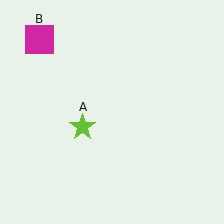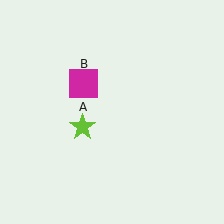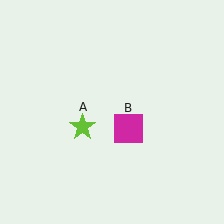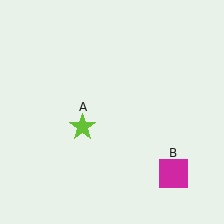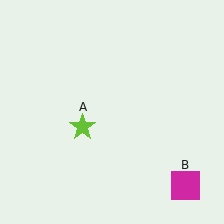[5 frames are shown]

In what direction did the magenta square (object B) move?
The magenta square (object B) moved down and to the right.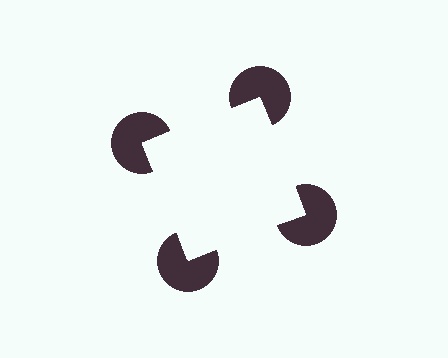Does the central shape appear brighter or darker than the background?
It typically appears slightly brighter than the background, even though no actual brightness change is drawn.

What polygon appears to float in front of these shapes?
An illusory square — its edges are inferred from the aligned wedge cuts in the pac-man discs, not physically drawn.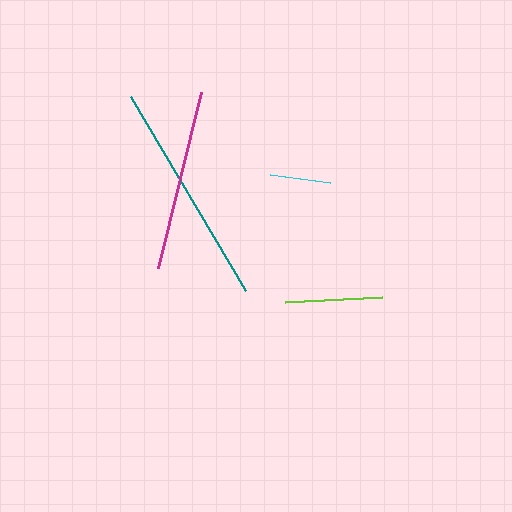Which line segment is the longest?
The teal line is the longest at approximately 226 pixels.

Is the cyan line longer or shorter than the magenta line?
The magenta line is longer than the cyan line.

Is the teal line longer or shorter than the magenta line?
The teal line is longer than the magenta line.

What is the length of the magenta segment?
The magenta segment is approximately 181 pixels long.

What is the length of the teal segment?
The teal segment is approximately 226 pixels long.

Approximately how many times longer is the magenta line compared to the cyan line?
The magenta line is approximately 3.0 times the length of the cyan line.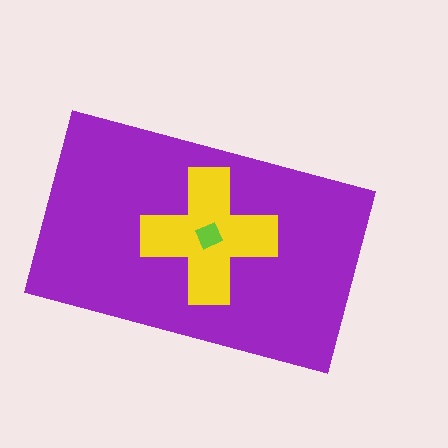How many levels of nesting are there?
3.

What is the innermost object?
The lime square.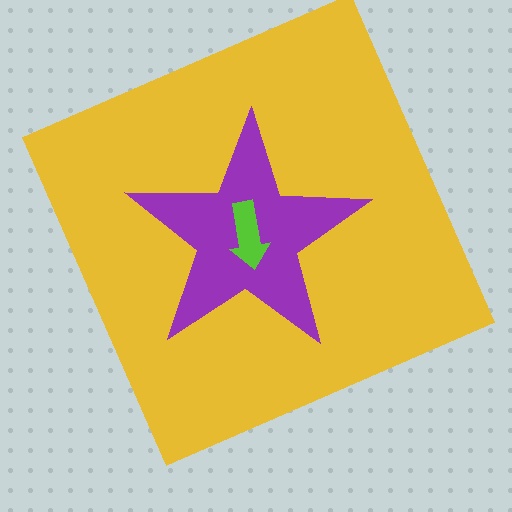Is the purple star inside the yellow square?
Yes.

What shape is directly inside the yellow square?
The purple star.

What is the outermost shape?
The yellow square.